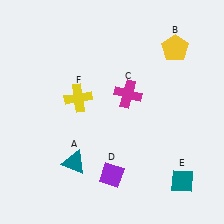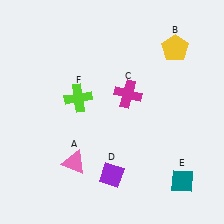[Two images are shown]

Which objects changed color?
A changed from teal to pink. F changed from yellow to lime.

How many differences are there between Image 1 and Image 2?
There are 2 differences between the two images.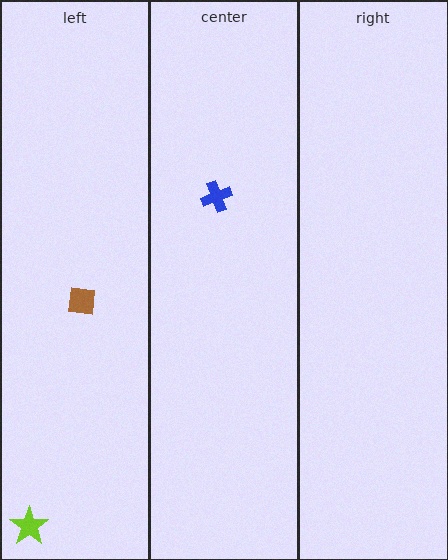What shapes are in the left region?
The lime star, the brown square.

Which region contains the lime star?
The left region.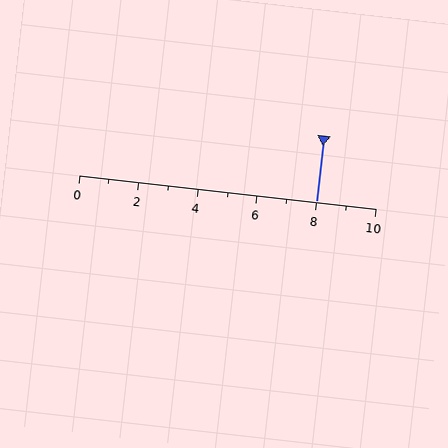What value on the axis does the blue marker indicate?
The marker indicates approximately 8.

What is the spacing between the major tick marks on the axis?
The major ticks are spaced 2 apart.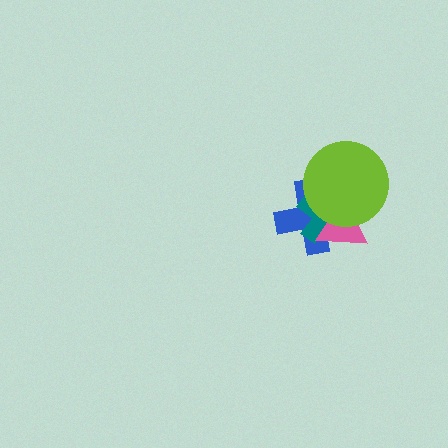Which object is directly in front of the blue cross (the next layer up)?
The teal cross is directly in front of the blue cross.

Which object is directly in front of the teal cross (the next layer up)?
The pink triangle is directly in front of the teal cross.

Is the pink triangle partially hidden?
Yes, it is partially covered by another shape.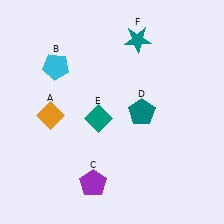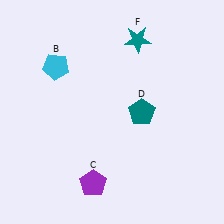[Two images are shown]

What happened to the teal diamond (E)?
The teal diamond (E) was removed in Image 2. It was in the bottom-left area of Image 1.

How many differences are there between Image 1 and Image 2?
There are 2 differences between the two images.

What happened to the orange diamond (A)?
The orange diamond (A) was removed in Image 2. It was in the bottom-left area of Image 1.